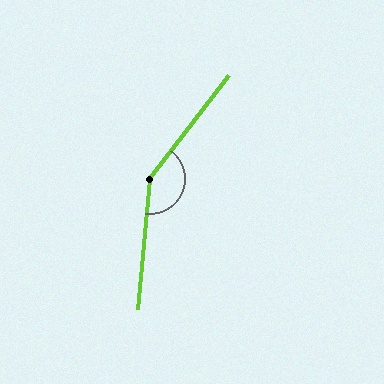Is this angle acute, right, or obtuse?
It is obtuse.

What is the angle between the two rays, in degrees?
Approximately 148 degrees.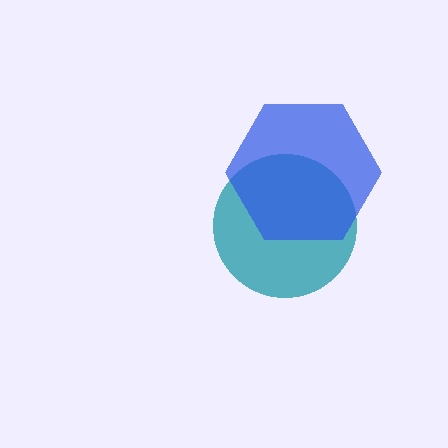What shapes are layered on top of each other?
The layered shapes are: a teal circle, a blue hexagon.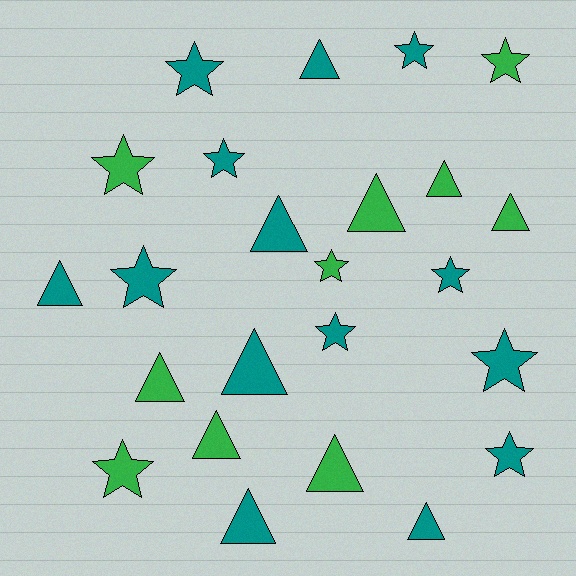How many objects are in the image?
There are 24 objects.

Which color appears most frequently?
Teal, with 14 objects.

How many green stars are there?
There are 4 green stars.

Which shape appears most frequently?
Triangle, with 12 objects.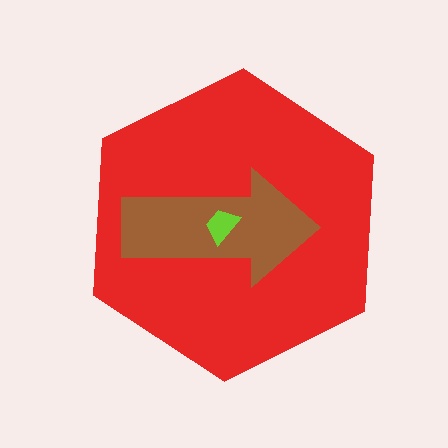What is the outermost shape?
The red hexagon.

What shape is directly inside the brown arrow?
The lime trapezoid.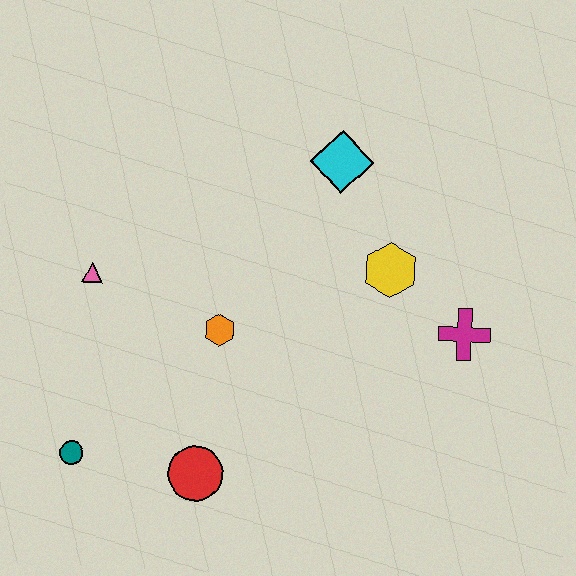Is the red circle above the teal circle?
No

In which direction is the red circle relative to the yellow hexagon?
The red circle is below the yellow hexagon.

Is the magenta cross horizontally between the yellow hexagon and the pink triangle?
No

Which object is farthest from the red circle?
The cyan diamond is farthest from the red circle.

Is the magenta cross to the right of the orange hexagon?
Yes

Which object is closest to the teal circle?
The red circle is closest to the teal circle.